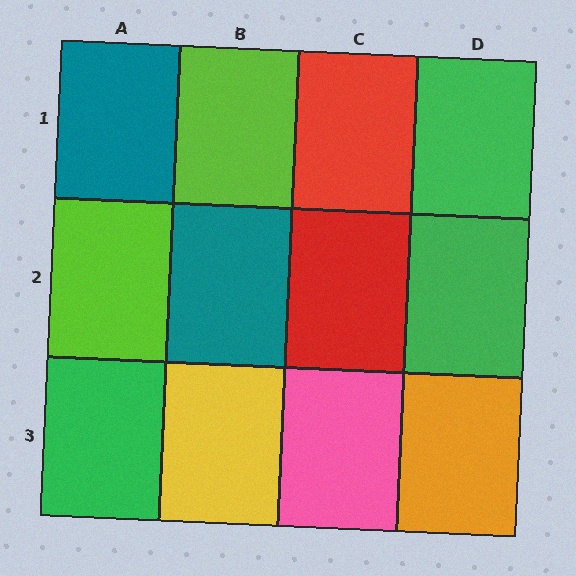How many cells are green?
3 cells are green.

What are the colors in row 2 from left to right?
Lime, teal, red, green.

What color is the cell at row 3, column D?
Orange.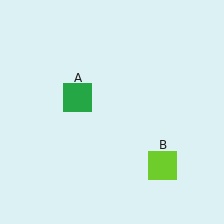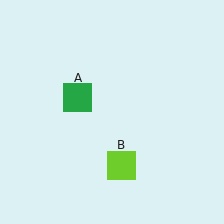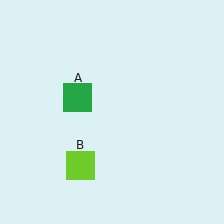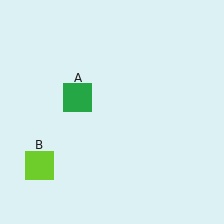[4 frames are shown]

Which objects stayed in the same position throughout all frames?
Green square (object A) remained stationary.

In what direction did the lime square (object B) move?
The lime square (object B) moved left.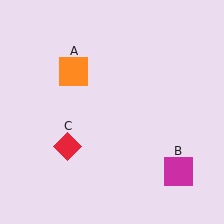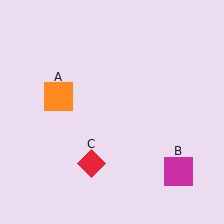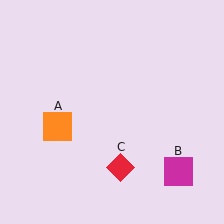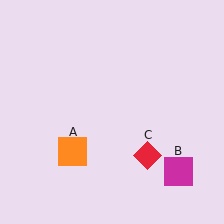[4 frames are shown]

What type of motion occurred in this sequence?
The orange square (object A), red diamond (object C) rotated counterclockwise around the center of the scene.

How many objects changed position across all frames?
2 objects changed position: orange square (object A), red diamond (object C).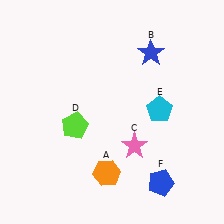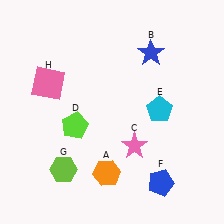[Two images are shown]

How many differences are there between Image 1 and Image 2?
There are 2 differences between the two images.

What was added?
A lime hexagon (G), a pink square (H) were added in Image 2.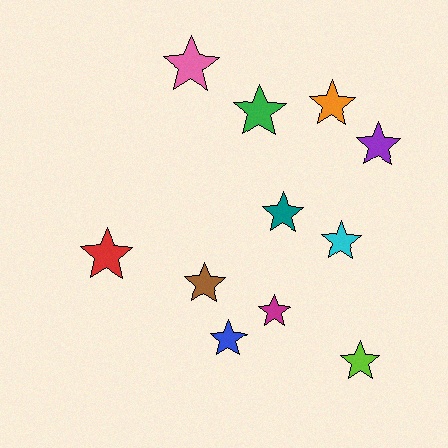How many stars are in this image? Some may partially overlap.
There are 11 stars.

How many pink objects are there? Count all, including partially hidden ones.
There is 1 pink object.